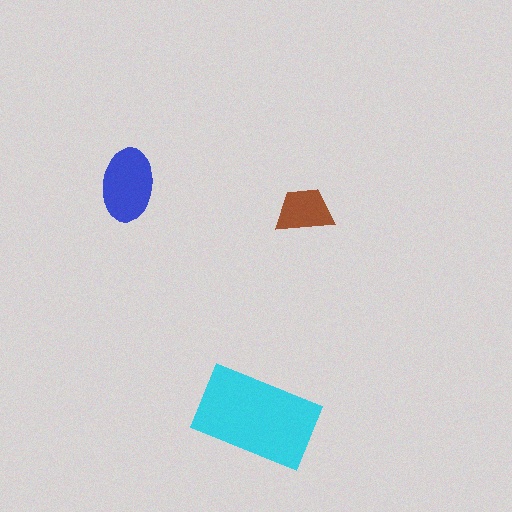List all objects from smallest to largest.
The brown trapezoid, the blue ellipse, the cyan rectangle.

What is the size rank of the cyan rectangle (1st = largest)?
1st.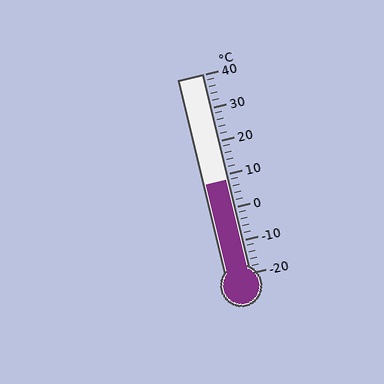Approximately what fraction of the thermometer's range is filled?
The thermometer is filled to approximately 45% of its range.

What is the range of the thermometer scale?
The thermometer scale ranges from -20°C to 40°C.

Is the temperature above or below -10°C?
The temperature is above -10°C.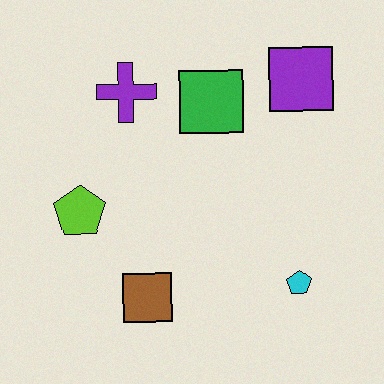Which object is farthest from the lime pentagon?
The purple square is farthest from the lime pentagon.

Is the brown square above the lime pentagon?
No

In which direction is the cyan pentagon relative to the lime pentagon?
The cyan pentagon is to the right of the lime pentagon.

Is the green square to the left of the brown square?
No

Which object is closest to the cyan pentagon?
The brown square is closest to the cyan pentagon.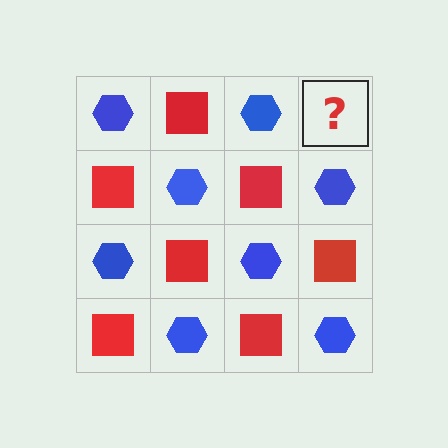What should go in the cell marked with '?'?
The missing cell should contain a red square.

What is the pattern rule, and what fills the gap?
The rule is that it alternates blue hexagon and red square in a checkerboard pattern. The gap should be filled with a red square.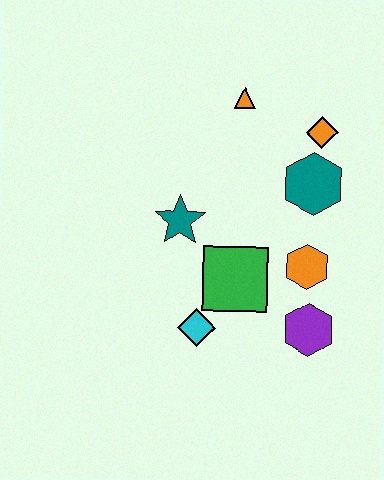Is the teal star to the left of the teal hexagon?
Yes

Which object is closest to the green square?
The cyan diamond is closest to the green square.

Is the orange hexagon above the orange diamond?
No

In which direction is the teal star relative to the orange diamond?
The teal star is to the left of the orange diamond.